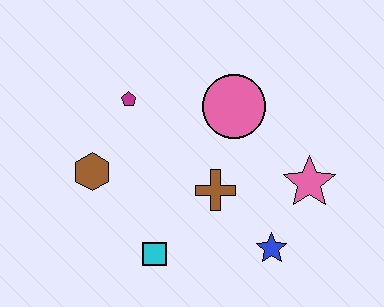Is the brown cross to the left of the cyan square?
No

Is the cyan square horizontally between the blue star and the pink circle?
No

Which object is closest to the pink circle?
The brown cross is closest to the pink circle.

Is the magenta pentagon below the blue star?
No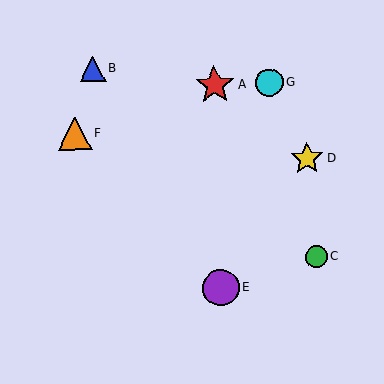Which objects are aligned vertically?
Objects A, E are aligned vertically.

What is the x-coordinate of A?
Object A is at x≈215.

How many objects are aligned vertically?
2 objects (A, E) are aligned vertically.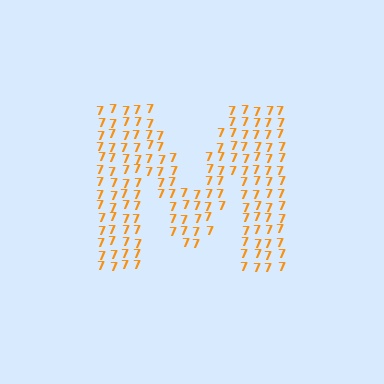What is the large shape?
The large shape is the letter M.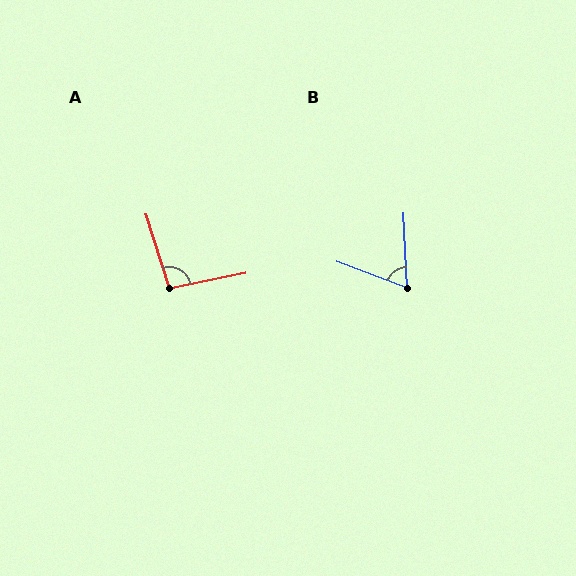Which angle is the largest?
A, at approximately 96 degrees.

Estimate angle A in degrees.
Approximately 96 degrees.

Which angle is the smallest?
B, at approximately 66 degrees.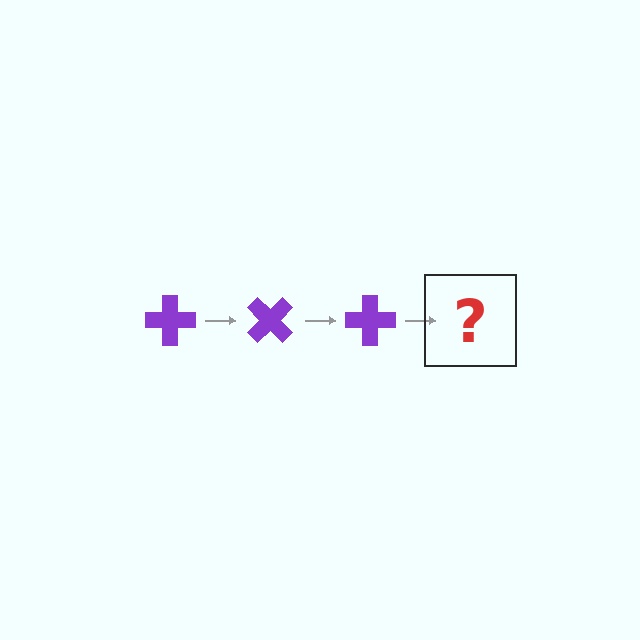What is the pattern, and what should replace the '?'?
The pattern is that the cross rotates 45 degrees each step. The '?' should be a purple cross rotated 135 degrees.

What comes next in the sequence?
The next element should be a purple cross rotated 135 degrees.